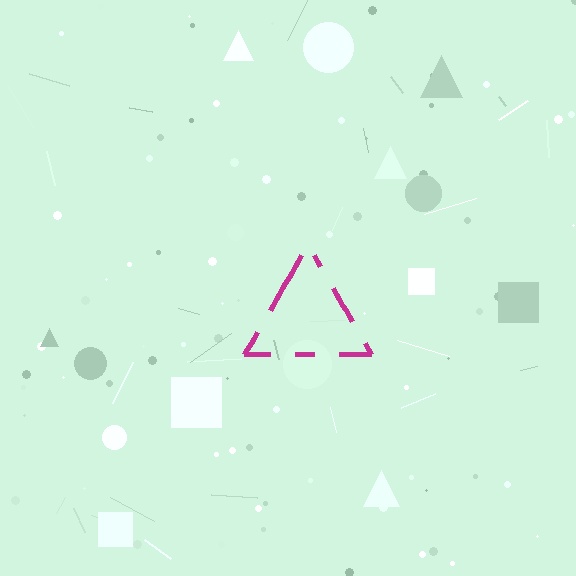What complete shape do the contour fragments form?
The contour fragments form a triangle.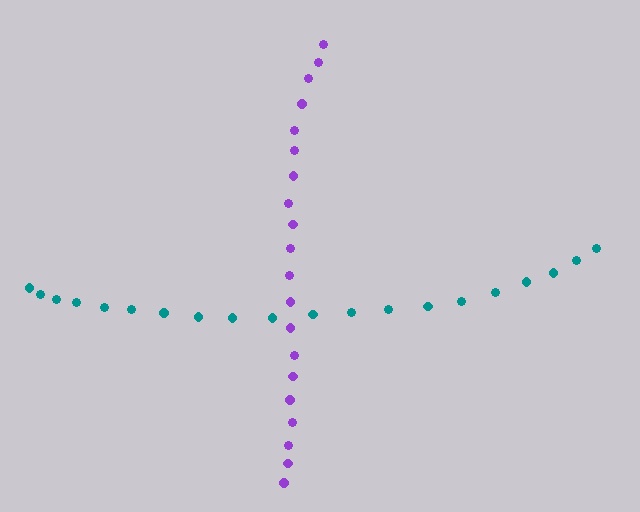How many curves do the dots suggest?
There are 2 distinct paths.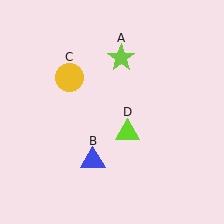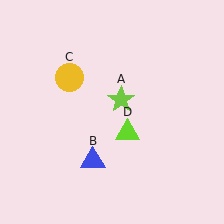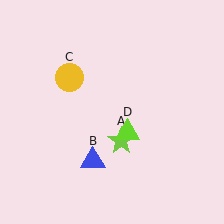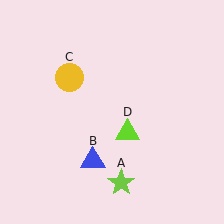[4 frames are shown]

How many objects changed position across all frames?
1 object changed position: lime star (object A).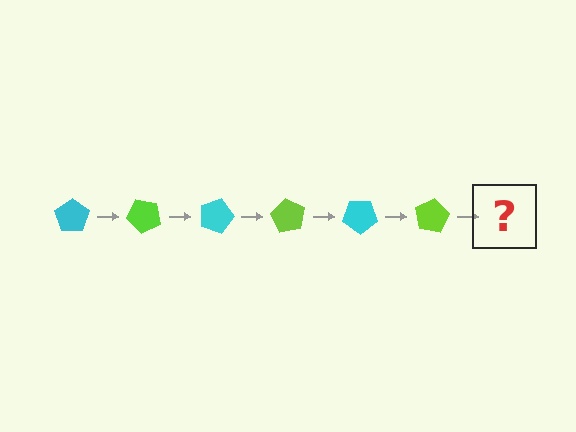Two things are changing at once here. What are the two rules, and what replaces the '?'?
The two rules are that it rotates 45 degrees each step and the color cycles through cyan and lime. The '?' should be a cyan pentagon, rotated 270 degrees from the start.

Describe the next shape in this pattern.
It should be a cyan pentagon, rotated 270 degrees from the start.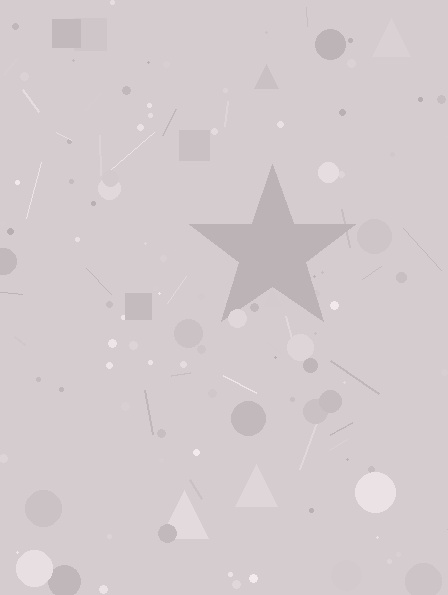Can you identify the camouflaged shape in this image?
The camouflaged shape is a star.